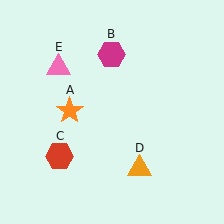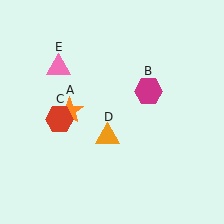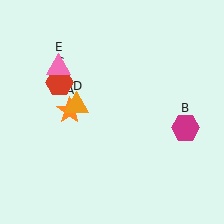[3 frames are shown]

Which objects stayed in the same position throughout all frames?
Orange star (object A) and pink triangle (object E) remained stationary.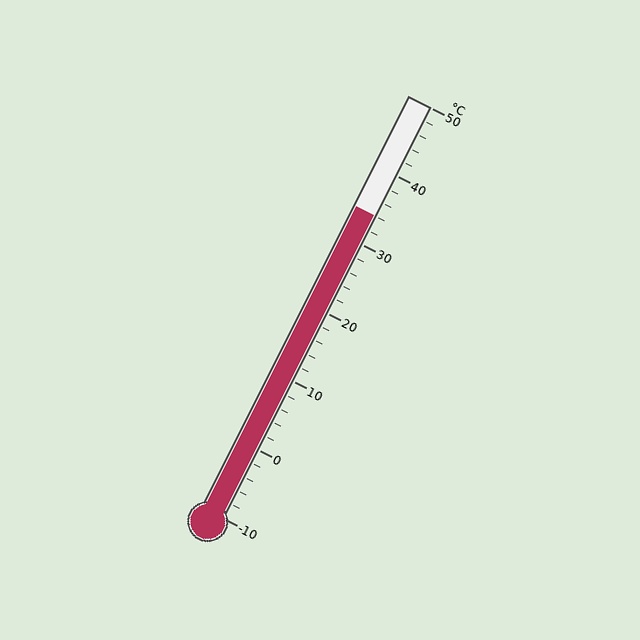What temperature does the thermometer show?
The thermometer shows approximately 34°C.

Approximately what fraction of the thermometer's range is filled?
The thermometer is filled to approximately 75% of its range.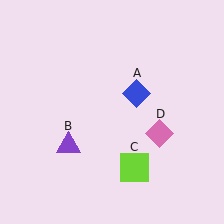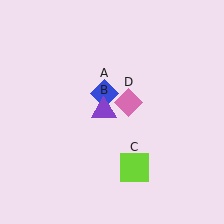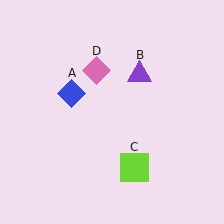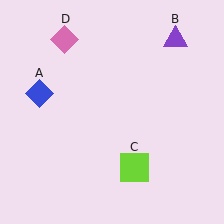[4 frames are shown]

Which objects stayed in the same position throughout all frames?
Lime square (object C) remained stationary.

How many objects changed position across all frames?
3 objects changed position: blue diamond (object A), purple triangle (object B), pink diamond (object D).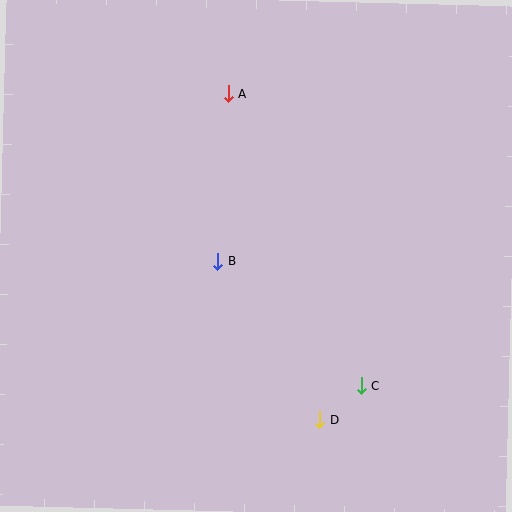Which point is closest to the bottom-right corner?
Point C is closest to the bottom-right corner.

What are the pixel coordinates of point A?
Point A is at (228, 94).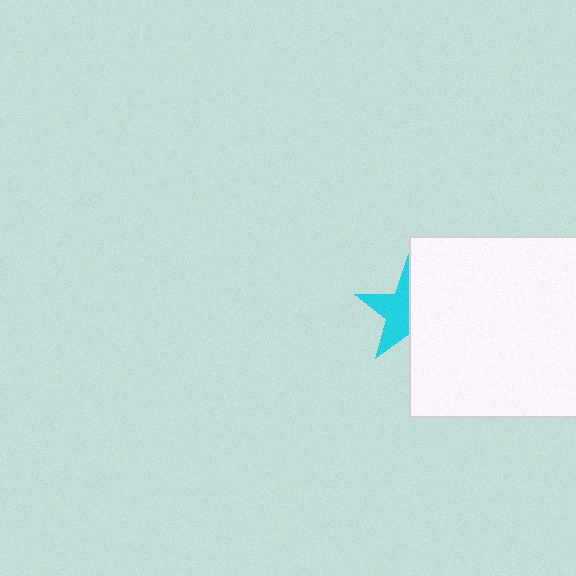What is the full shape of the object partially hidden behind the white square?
The partially hidden object is a cyan star.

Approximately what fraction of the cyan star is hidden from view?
Roughly 49% of the cyan star is hidden behind the white square.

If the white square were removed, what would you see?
You would see the complete cyan star.